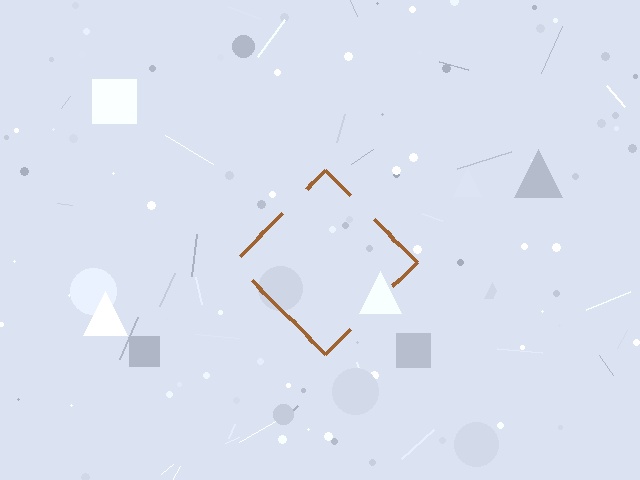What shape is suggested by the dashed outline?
The dashed outline suggests a diamond.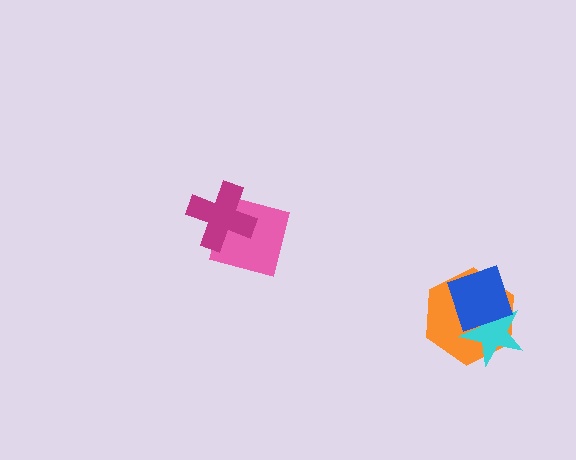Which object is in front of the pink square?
The magenta cross is in front of the pink square.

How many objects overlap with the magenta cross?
1 object overlaps with the magenta cross.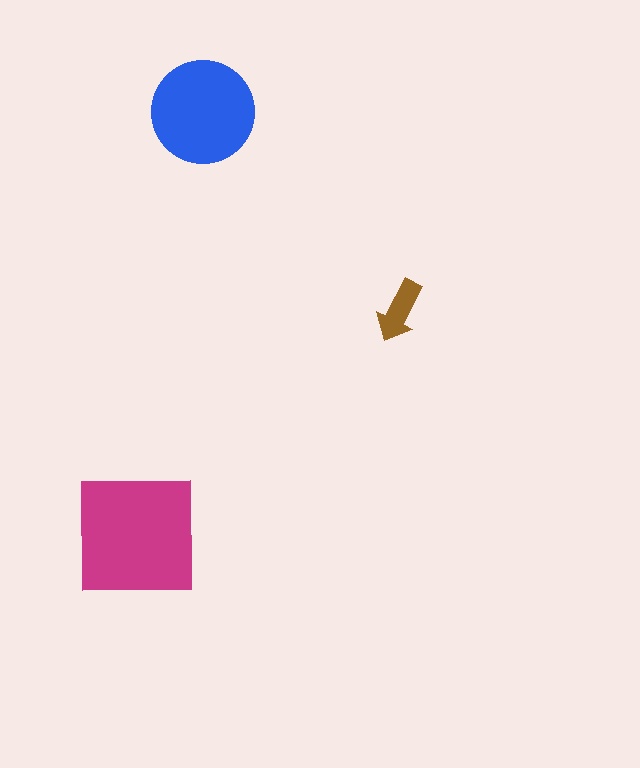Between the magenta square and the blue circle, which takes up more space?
The magenta square.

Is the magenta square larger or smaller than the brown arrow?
Larger.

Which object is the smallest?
The brown arrow.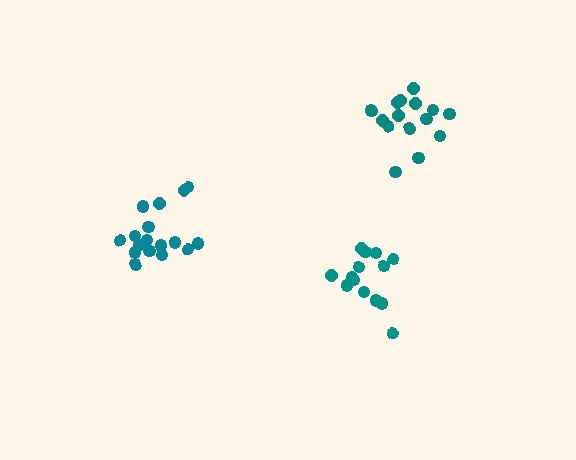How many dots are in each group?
Group 1: 14 dots, Group 2: 16 dots, Group 3: 17 dots (47 total).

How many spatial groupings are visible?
There are 3 spatial groupings.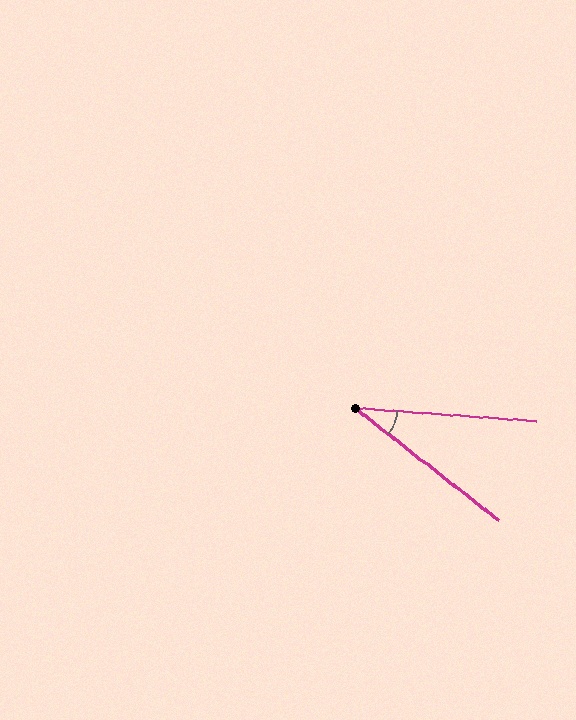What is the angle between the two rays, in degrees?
Approximately 34 degrees.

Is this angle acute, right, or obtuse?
It is acute.